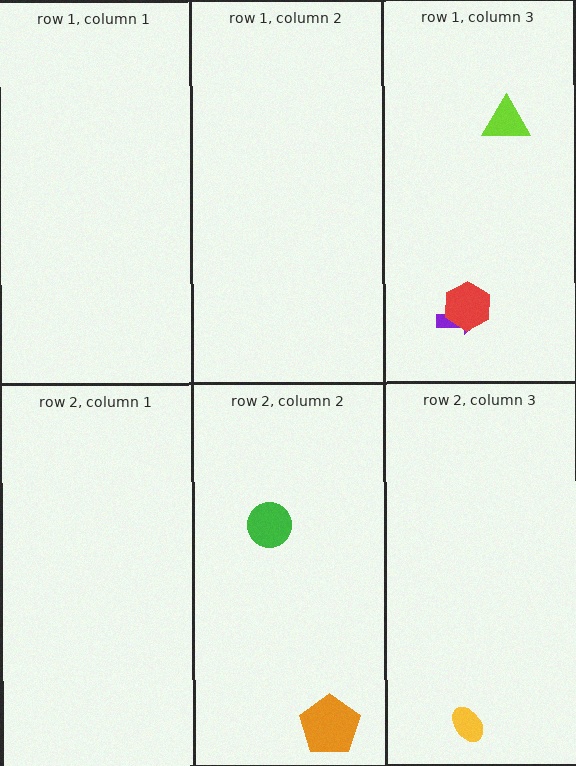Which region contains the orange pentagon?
The row 2, column 2 region.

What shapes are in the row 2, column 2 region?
The green circle, the orange pentagon.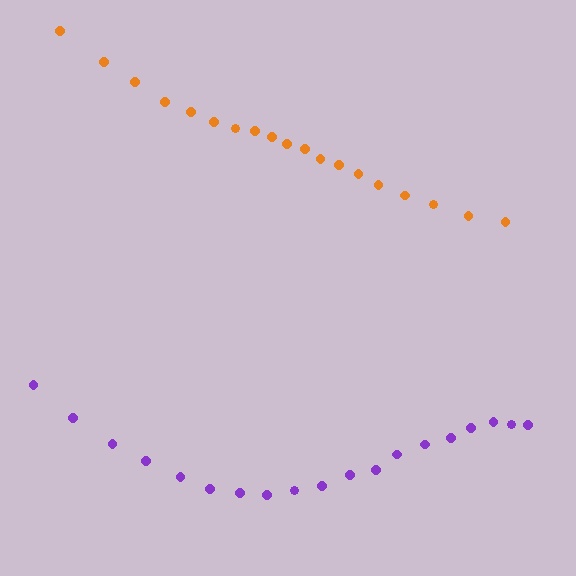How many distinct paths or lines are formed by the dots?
There are 2 distinct paths.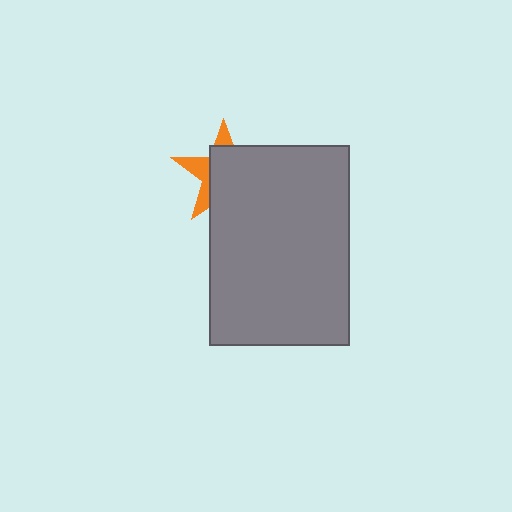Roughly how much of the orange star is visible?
A small part of it is visible (roughly 33%).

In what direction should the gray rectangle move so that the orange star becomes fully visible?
The gray rectangle should move toward the lower-right. That is the shortest direction to clear the overlap and leave the orange star fully visible.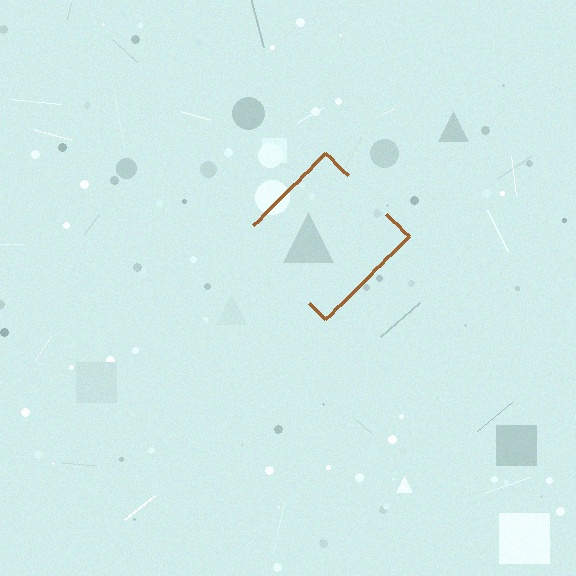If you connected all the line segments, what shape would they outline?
They would outline a diamond.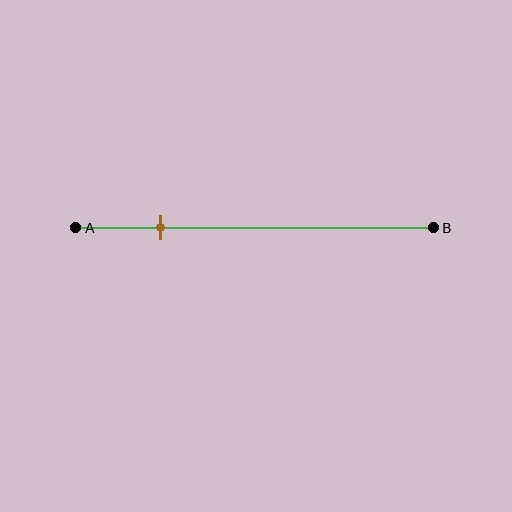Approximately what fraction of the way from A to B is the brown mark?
The brown mark is approximately 25% of the way from A to B.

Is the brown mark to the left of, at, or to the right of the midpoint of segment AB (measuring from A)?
The brown mark is to the left of the midpoint of segment AB.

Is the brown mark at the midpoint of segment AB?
No, the mark is at about 25% from A, not at the 50% midpoint.